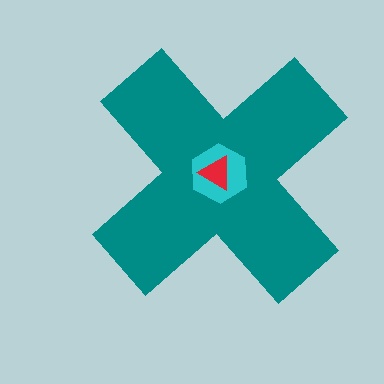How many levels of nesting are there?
3.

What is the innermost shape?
The red triangle.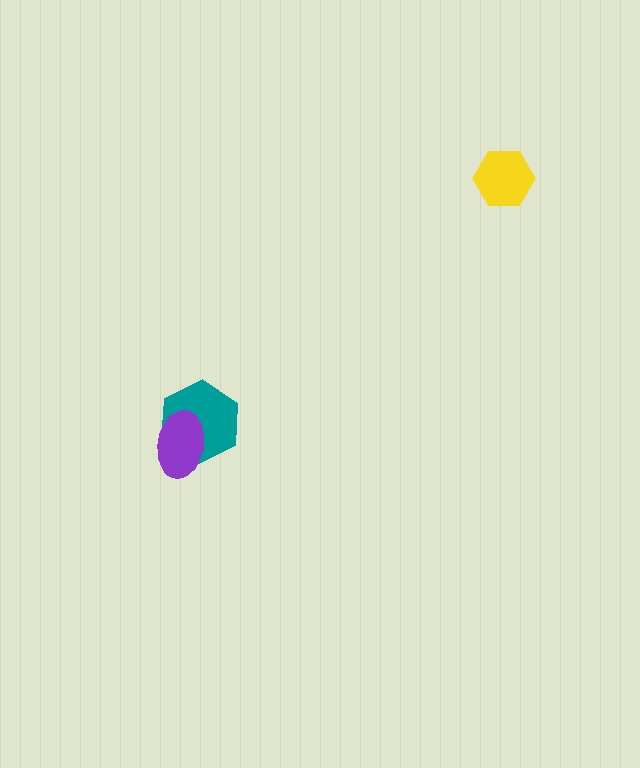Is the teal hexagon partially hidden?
Yes, it is partially covered by another shape.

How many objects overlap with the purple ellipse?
1 object overlaps with the purple ellipse.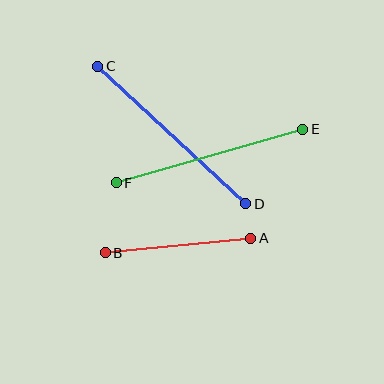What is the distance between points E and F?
The distance is approximately 194 pixels.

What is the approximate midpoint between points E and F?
The midpoint is at approximately (209, 156) pixels.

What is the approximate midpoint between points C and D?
The midpoint is at approximately (172, 135) pixels.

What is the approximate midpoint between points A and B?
The midpoint is at approximately (178, 246) pixels.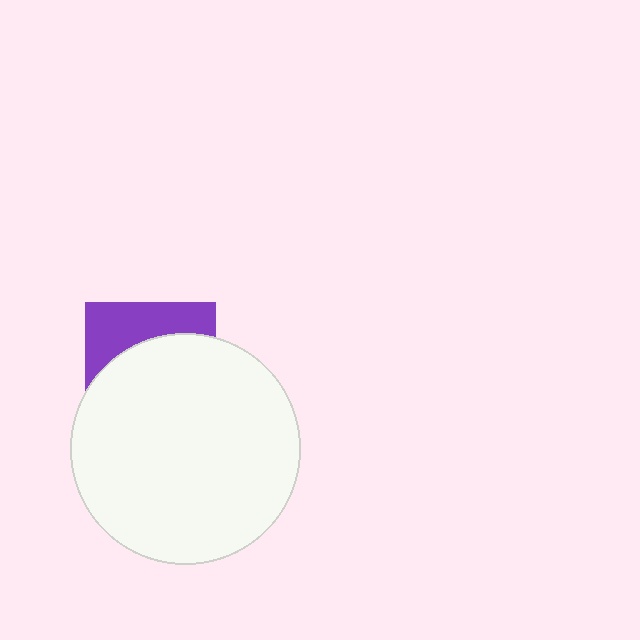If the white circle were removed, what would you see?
You would see the complete purple square.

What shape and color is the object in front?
The object in front is a white circle.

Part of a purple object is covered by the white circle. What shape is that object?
It is a square.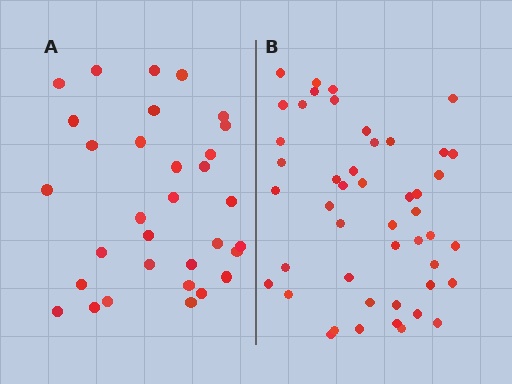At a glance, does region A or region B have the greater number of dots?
Region B (the right region) has more dots.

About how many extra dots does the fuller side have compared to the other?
Region B has approximately 15 more dots than region A.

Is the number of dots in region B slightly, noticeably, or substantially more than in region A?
Region B has substantially more. The ratio is roughly 1.5 to 1.